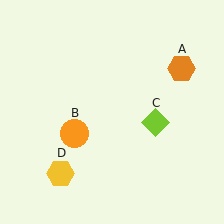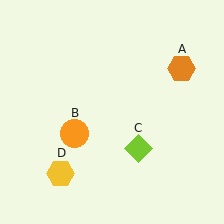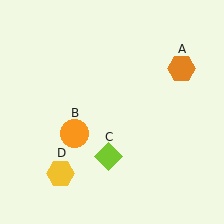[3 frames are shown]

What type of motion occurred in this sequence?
The lime diamond (object C) rotated clockwise around the center of the scene.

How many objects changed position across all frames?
1 object changed position: lime diamond (object C).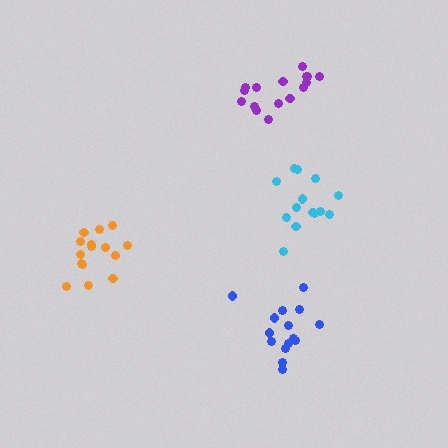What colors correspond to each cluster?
The clusters are colored: orange, cyan, blue, purple.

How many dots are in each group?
Group 1: 15 dots, Group 2: 14 dots, Group 3: 15 dots, Group 4: 16 dots (60 total).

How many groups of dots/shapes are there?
There are 4 groups.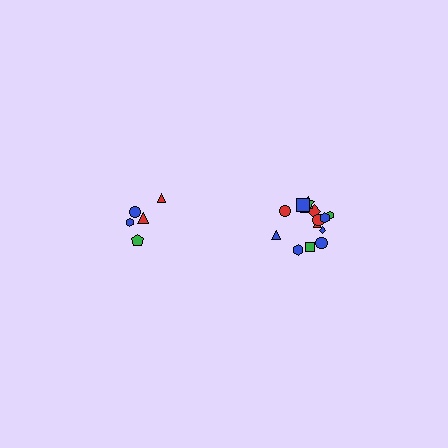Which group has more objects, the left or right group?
The right group.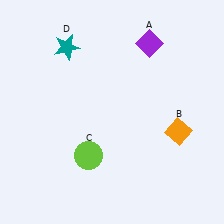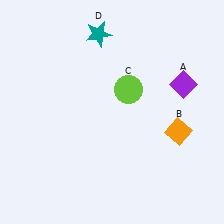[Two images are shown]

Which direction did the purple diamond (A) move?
The purple diamond (A) moved down.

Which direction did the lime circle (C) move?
The lime circle (C) moved up.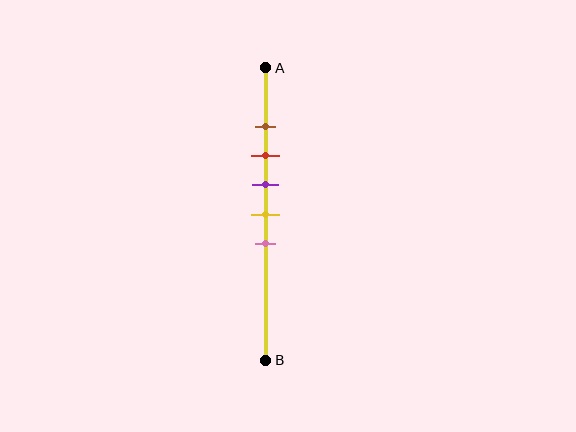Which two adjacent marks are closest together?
The brown and red marks are the closest adjacent pair.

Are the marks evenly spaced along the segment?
Yes, the marks are approximately evenly spaced.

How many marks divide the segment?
There are 5 marks dividing the segment.